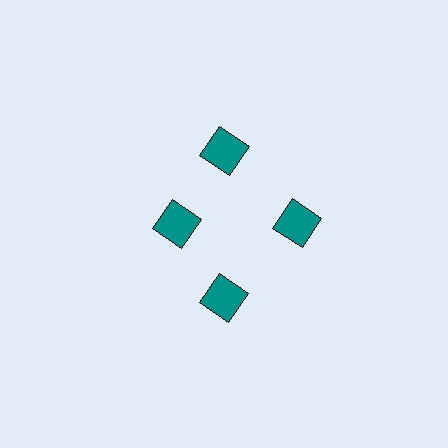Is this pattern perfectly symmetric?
No. The 4 teal diamonds are arranged in a ring, but one element near the 9 o'clock position is pulled inward toward the center, breaking the 4-fold rotational symmetry.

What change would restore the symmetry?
The symmetry would be restored by moving it outward, back onto the ring so that all 4 diamonds sit at equal angles and equal distance from the center.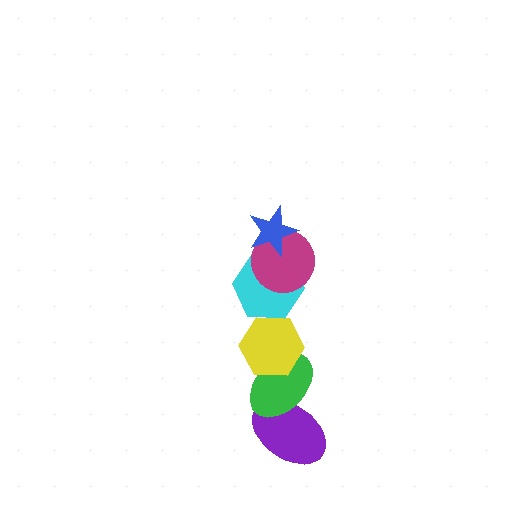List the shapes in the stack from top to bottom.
From top to bottom: the blue star, the magenta circle, the cyan hexagon, the yellow hexagon, the green ellipse, the purple ellipse.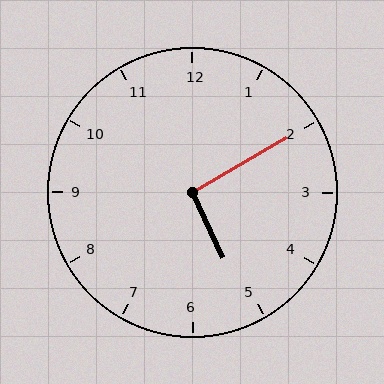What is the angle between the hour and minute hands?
Approximately 95 degrees.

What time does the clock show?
5:10.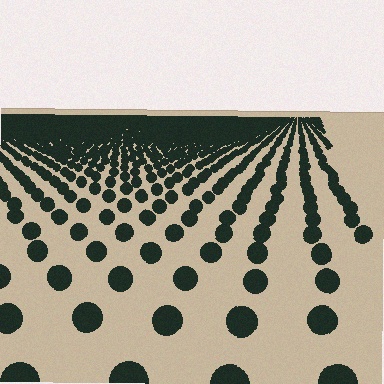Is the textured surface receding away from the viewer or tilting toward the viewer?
The surface is receding away from the viewer. Texture elements get smaller and denser toward the top.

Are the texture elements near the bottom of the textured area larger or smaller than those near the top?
Larger. Near the bottom, elements are closer to the viewer and appear at a bigger on-screen size.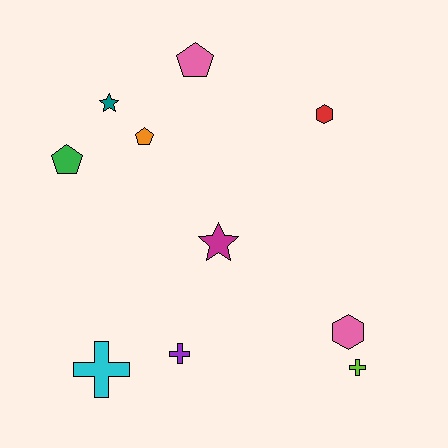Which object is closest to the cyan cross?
The purple cross is closest to the cyan cross.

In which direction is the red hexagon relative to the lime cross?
The red hexagon is above the lime cross.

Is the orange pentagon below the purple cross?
No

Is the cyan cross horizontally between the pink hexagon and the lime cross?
No